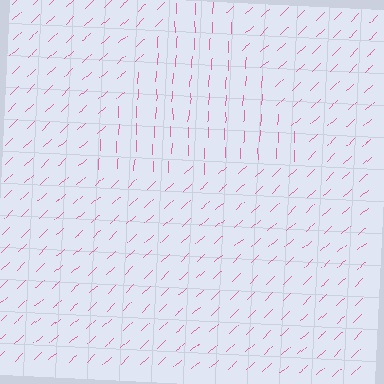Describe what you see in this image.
The image is filled with small pink line segments. A triangle region in the image has lines oriented differently from the surrounding lines, creating a visible texture boundary.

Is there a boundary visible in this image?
Yes, there is a texture boundary formed by a change in line orientation.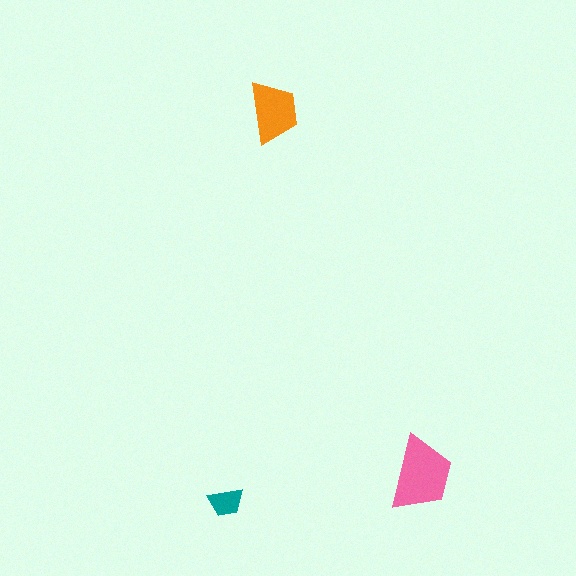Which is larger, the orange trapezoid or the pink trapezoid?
The pink one.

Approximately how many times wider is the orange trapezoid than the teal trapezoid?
About 1.5 times wider.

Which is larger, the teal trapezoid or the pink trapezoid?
The pink one.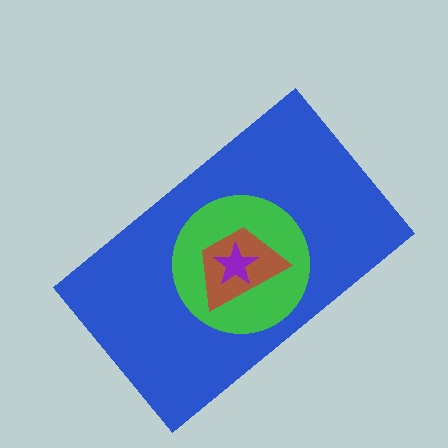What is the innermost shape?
The purple star.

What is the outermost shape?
The blue rectangle.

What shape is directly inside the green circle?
The brown trapezoid.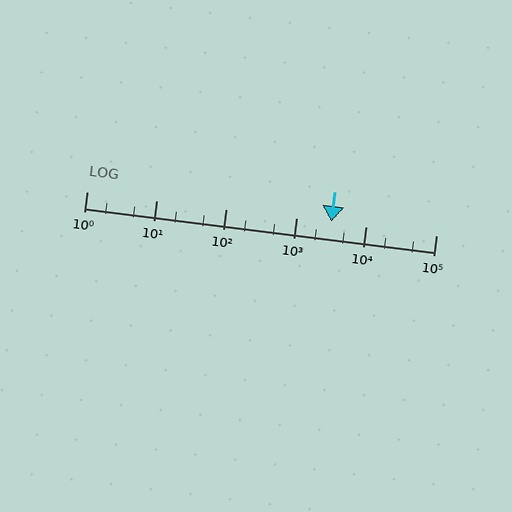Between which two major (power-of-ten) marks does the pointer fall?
The pointer is between 1000 and 10000.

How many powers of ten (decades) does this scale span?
The scale spans 5 decades, from 1 to 100000.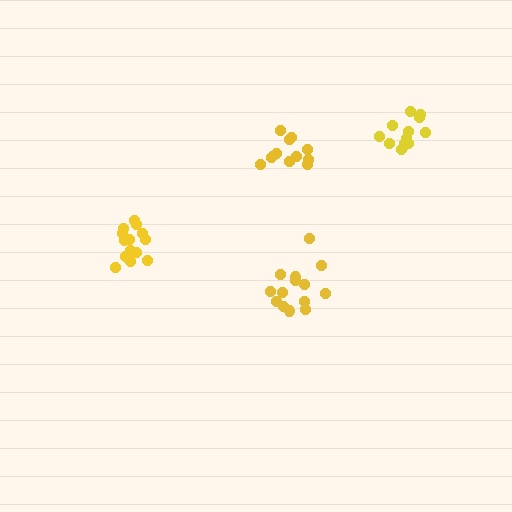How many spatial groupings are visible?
There are 4 spatial groupings.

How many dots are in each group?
Group 1: 12 dots, Group 2: 14 dots, Group 3: 14 dots, Group 4: 13 dots (53 total).